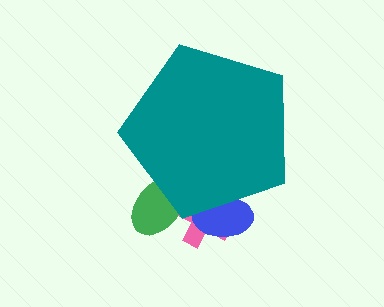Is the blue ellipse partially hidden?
Yes, the blue ellipse is partially hidden behind the teal pentagon.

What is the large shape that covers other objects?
A teal pentagon.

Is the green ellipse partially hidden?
Yes, the green ellipse is partially hidden behind the teal pentagon.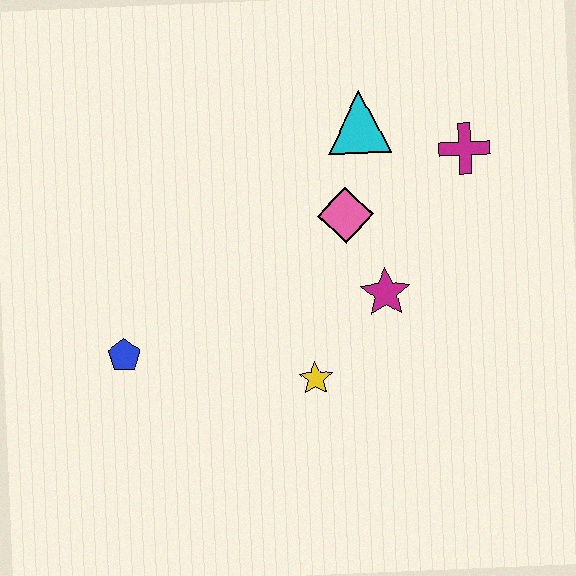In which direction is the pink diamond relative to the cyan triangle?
The pink diamond is below the cyan triangle.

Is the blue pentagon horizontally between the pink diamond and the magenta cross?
No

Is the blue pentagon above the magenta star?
No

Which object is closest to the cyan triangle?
The pink diamond is closest to the cyan triangle.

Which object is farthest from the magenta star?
The blue pentagon is farthest from the magenta star.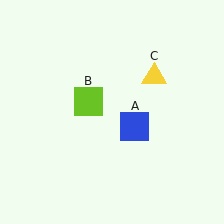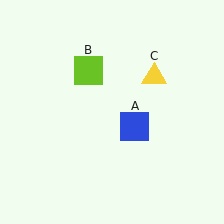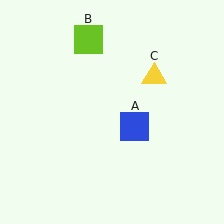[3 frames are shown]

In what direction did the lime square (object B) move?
The lime square (object B) moved up.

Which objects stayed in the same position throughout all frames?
Blue square (object A) and yellow triangle (object C) remained stationary.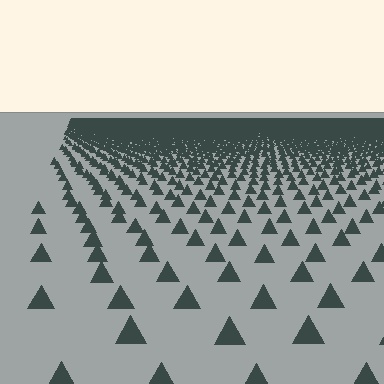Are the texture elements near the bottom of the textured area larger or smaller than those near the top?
Larger. Near the bottom, elements are closer to the viewer and appear at a bigger on-screen size.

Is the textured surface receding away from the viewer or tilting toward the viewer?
The surface is receding away from the viewer. Texture elements get smaller and denser toward the top.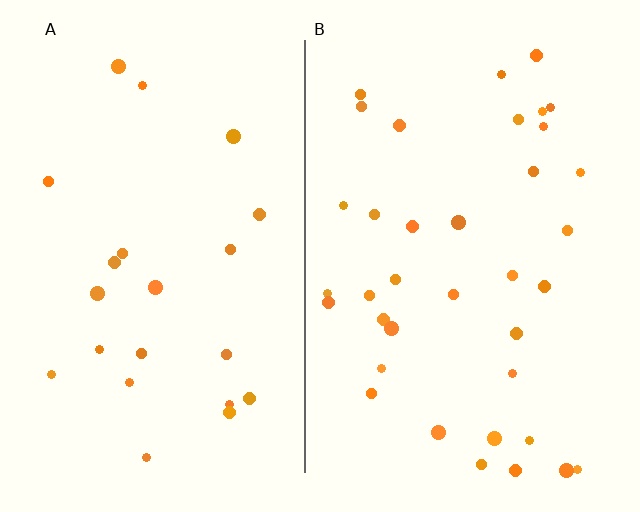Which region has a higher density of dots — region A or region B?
B (the right).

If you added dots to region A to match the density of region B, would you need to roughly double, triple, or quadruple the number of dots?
Approximately double.